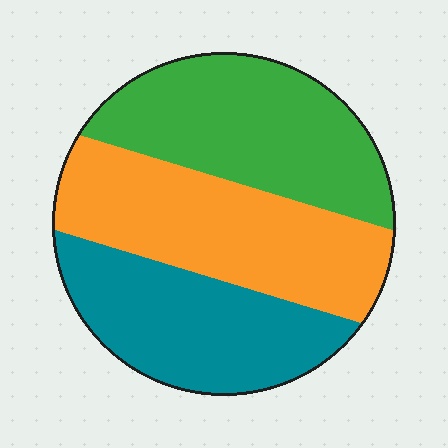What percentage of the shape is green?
Green takes up between a quarter and a half of the shape.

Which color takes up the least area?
Teal, at roughly 30%.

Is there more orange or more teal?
Orange.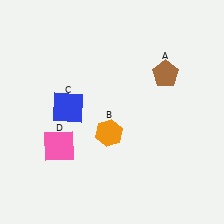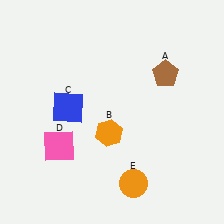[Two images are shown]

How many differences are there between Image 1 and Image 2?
There is 1 difference between the two images.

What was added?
An orange circle (E) was added in Image 2.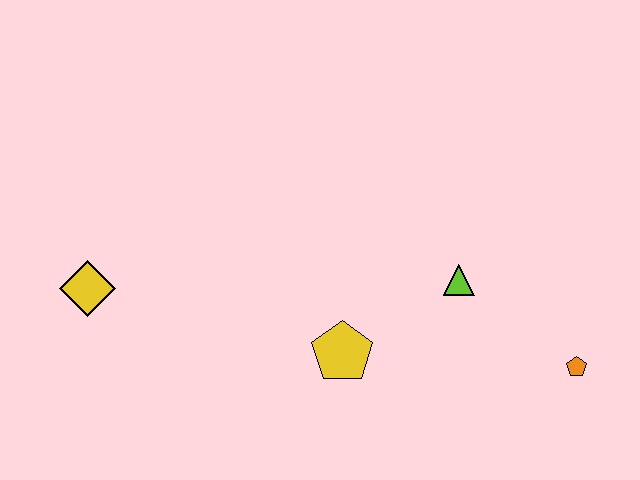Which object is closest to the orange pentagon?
The lime triangle is closest to the orange pentagon.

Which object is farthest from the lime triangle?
The yellow diamond is farthest from the lime triangle.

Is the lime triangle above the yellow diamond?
Yes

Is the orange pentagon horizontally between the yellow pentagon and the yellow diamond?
No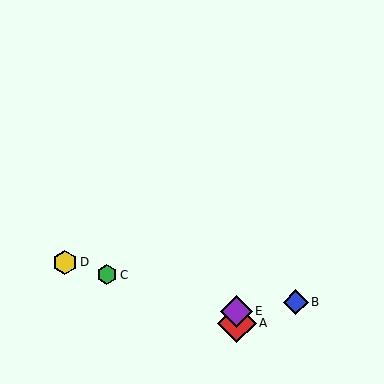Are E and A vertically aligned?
Yes, both are at x≈237.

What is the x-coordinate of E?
Object E is at x≈237.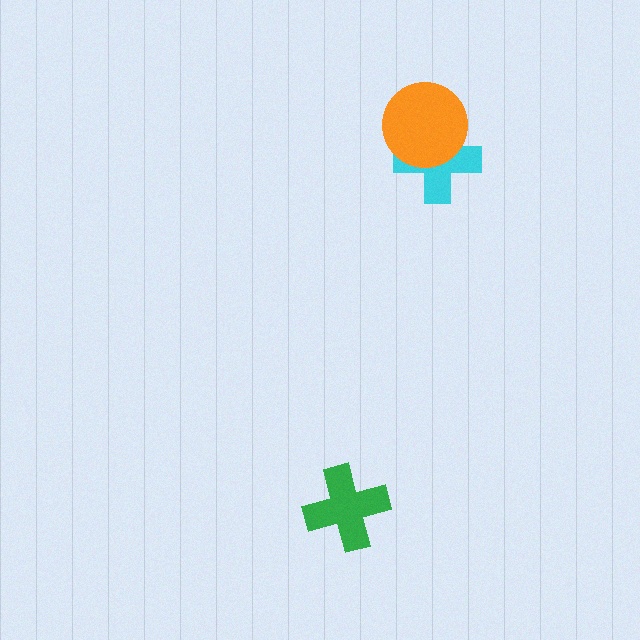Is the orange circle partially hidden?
No, no other shape covers it.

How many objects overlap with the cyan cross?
1 object overlaps with the cyan cross.